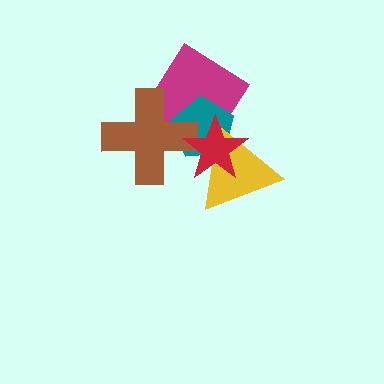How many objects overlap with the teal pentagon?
4 objects overlap with the teal pentagon.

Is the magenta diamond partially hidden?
Yes, it is partially covered by another shape.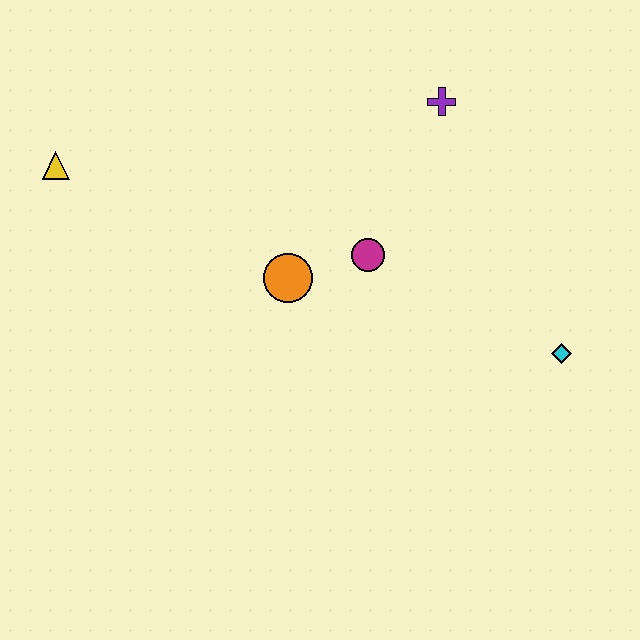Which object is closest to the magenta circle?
The orange circle is closest to the magenta circle.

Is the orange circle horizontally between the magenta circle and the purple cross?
No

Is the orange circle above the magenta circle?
No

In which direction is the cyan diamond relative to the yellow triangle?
The cyan diamond is to the right of the yellow triangle.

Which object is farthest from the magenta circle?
The yellow triangle is farthest from the magenta circle.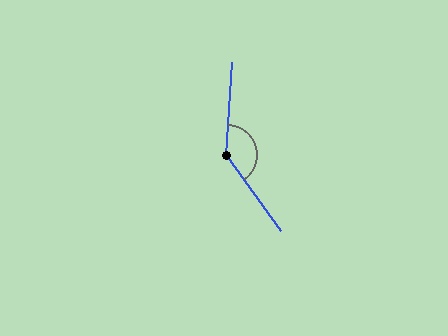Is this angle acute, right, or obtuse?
It is obtuse.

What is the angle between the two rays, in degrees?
Approximately 141 degrees.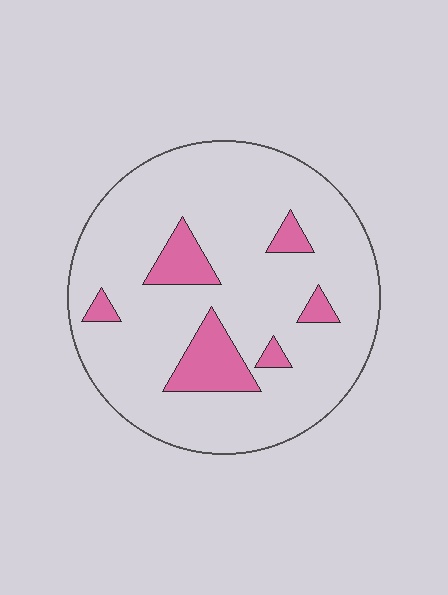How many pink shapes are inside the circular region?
6.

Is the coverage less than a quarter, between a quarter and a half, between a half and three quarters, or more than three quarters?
Less than a quarter.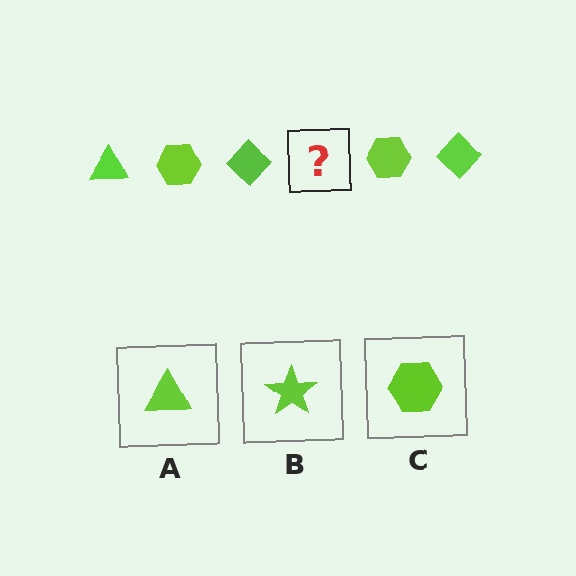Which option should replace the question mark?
Option A.